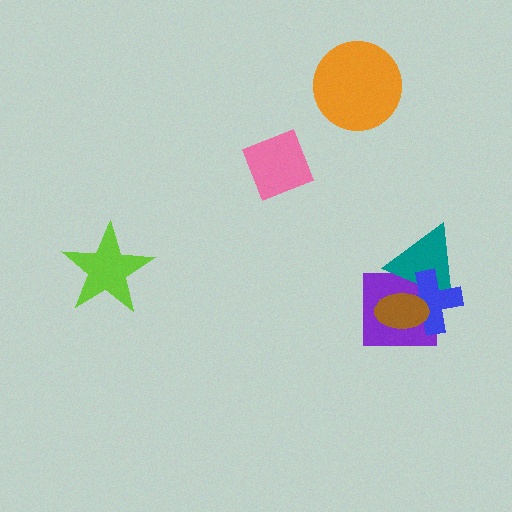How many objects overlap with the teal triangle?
3 objects overlap with the teal triangle.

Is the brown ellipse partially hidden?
No, no other shape covers it.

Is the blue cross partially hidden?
Yes, it is partially covered by another shape.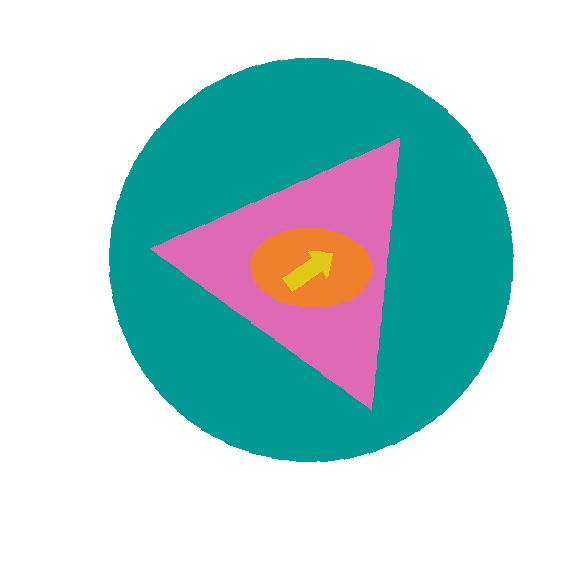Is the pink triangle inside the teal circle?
Yes.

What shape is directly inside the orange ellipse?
The yellow arrow.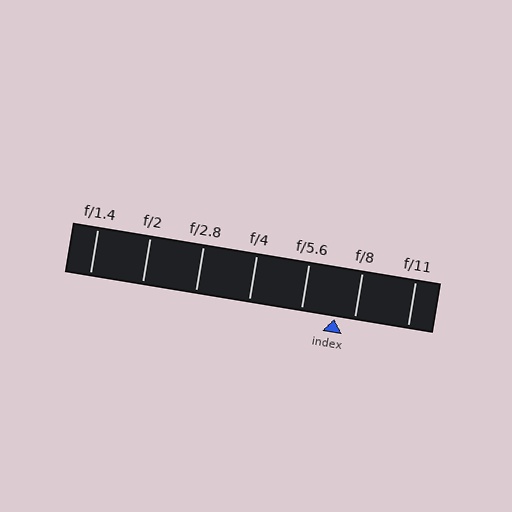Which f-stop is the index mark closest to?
The index mark is closest to f/8.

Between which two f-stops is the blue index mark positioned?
The index mark is between f/5.6 and f/8.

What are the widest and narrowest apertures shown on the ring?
The widest aperture shown is f/1.4 and the narrowest is f/11.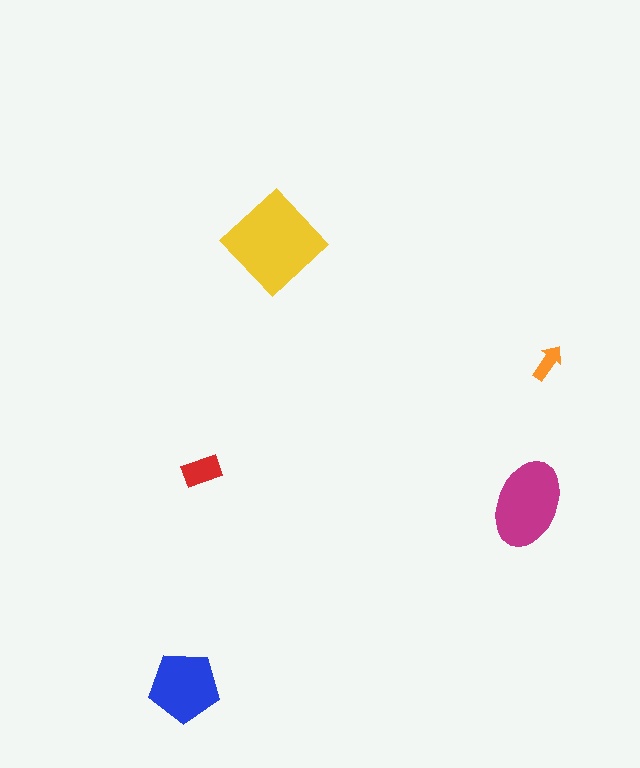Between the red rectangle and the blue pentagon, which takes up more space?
The blue pentagon.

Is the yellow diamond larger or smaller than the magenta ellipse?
Larger.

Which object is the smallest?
The orange arrow.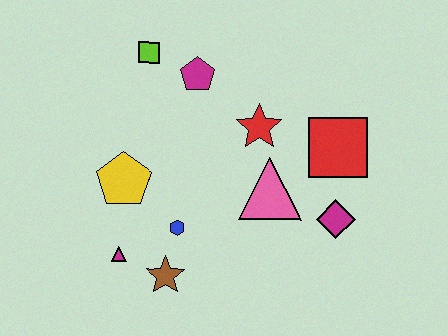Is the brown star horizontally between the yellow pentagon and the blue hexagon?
Yes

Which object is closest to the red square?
The magenta diamond is closest to the red square.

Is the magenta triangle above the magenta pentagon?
No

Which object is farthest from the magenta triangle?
The red square is farthest from the magenta triangle.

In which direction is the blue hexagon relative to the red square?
The blue hexagon is to the left of the red square.